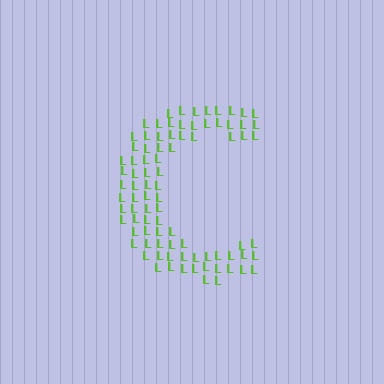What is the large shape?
The large shape is the letter C.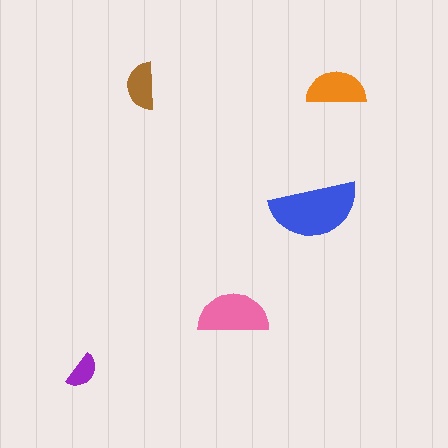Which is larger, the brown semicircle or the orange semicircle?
The orange one.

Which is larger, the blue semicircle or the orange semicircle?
The blue one.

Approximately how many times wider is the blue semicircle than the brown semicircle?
About 2 times wider.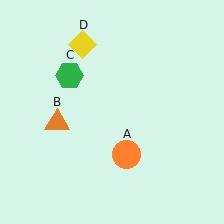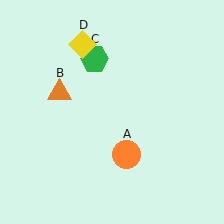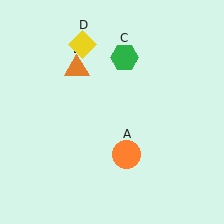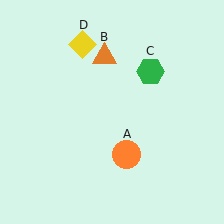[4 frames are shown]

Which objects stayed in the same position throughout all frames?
Orange circle (object A) and yellow diamond (object D) remained stationary.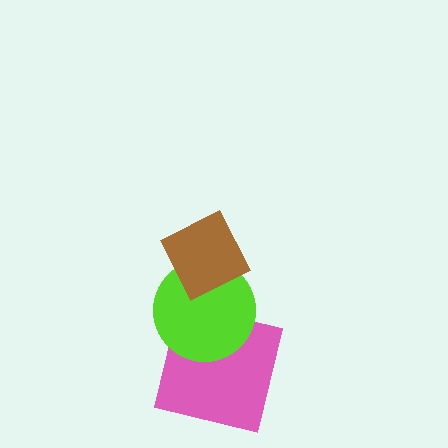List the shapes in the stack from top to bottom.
From top to bottom: the brown diamond, the lime circle, the pink square.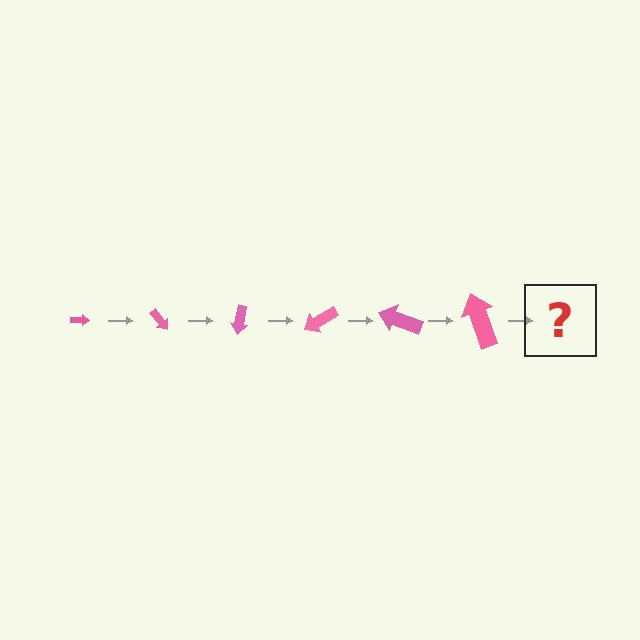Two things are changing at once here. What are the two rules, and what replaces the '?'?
The two rules are that the arrow grows larger each step and it rotates 50 degrees each step. The '?' should be an arrow, larger than the previous one and rotated 300 degrees from the start.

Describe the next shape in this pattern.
It should be an arrow, larger than the previous one and rotated 300 degrees from the start.